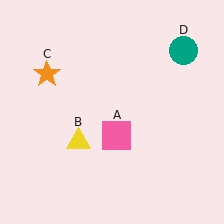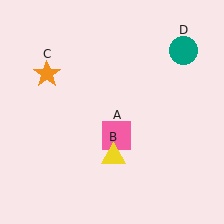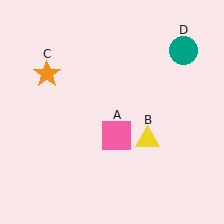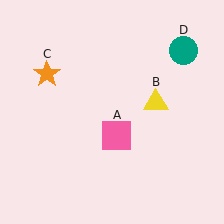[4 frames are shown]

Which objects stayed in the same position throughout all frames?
Pink square (object A) and orange star (object C) and teal circle (object D) remained stationary.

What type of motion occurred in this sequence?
The yellow triangle (object B) rotated counterclockwise around the center of the scene.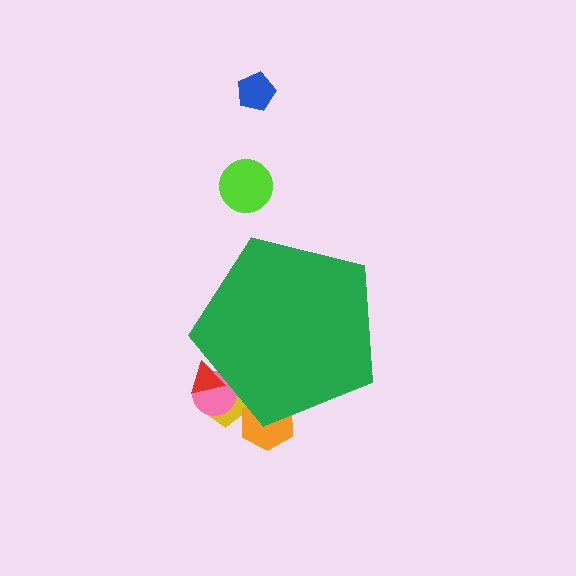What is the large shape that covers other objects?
A green pentagon.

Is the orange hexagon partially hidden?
Yes, the orange hexagon is partially hidden behind the green pentagon.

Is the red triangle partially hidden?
Yes, the red triangle is partially hidden behind the green pentagon.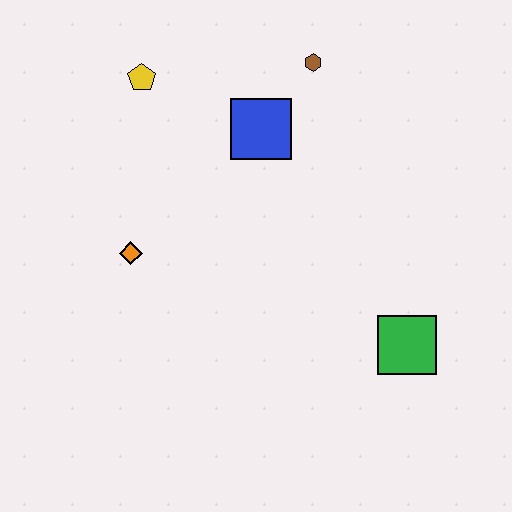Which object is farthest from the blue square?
The green square is farthest from the blue square.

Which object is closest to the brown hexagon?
The blue square is closest to the brown hexagon.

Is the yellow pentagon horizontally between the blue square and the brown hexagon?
No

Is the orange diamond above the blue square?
No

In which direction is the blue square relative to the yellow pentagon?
The blue square is to the right of the yellow pentagon.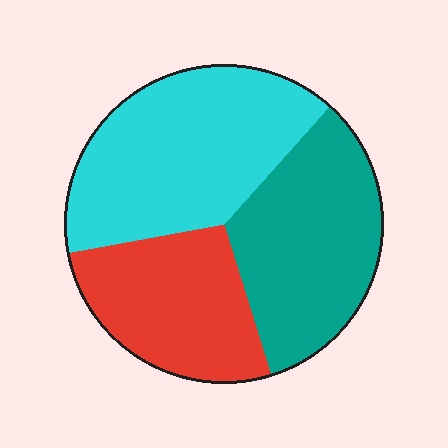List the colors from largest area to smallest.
From largest to smallest: cyan, teal, red.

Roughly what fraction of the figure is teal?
Teal covers 33% of the figure.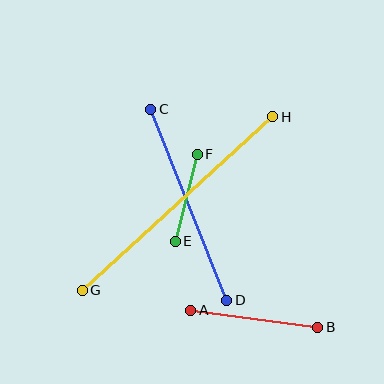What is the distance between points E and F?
The distance is approximately 90 pixels.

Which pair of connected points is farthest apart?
Points G and H are farthest apart.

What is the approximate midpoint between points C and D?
The midpoint is at approximately (189, 205) pixels.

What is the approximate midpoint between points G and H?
The midpoint is at approximately (177, 203) pixels.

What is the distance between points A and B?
The distance is approximately 128 pixels.